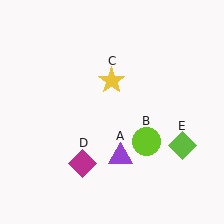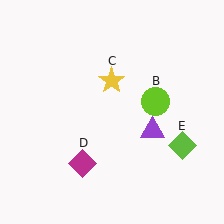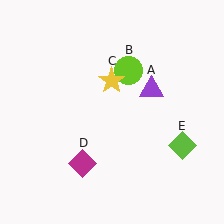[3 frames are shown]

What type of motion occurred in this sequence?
The purple triangle (object A), lime circle (object B) rotated counterclockwise around the center of the scene.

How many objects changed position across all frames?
2 objects changed position: purple triangle (object A), lime circle (object B).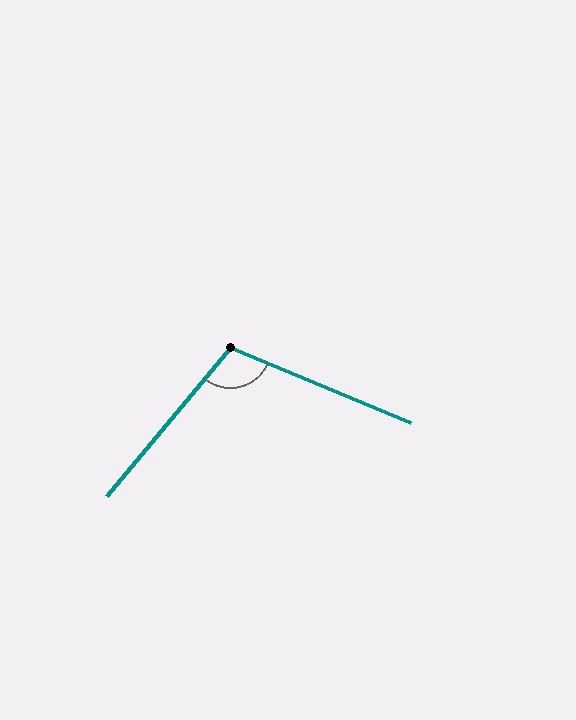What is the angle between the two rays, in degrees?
Approximately 107 degrees.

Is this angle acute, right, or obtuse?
It is obtuse.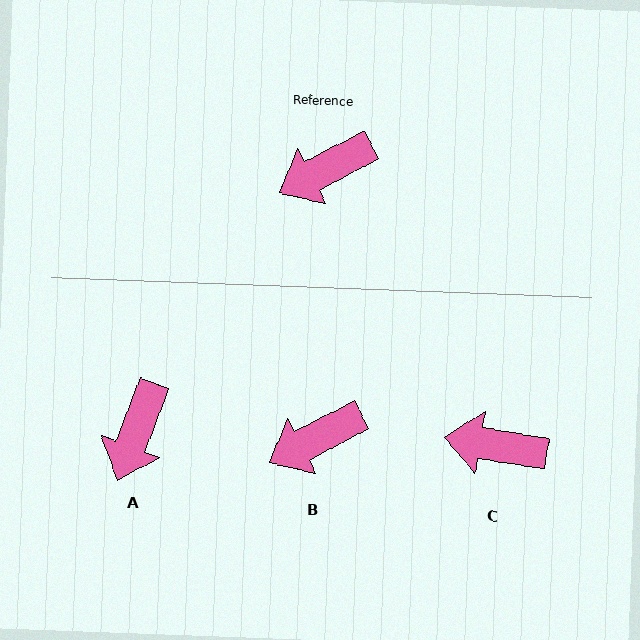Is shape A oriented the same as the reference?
No, it is off by about 42 degrees.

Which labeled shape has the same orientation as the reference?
B.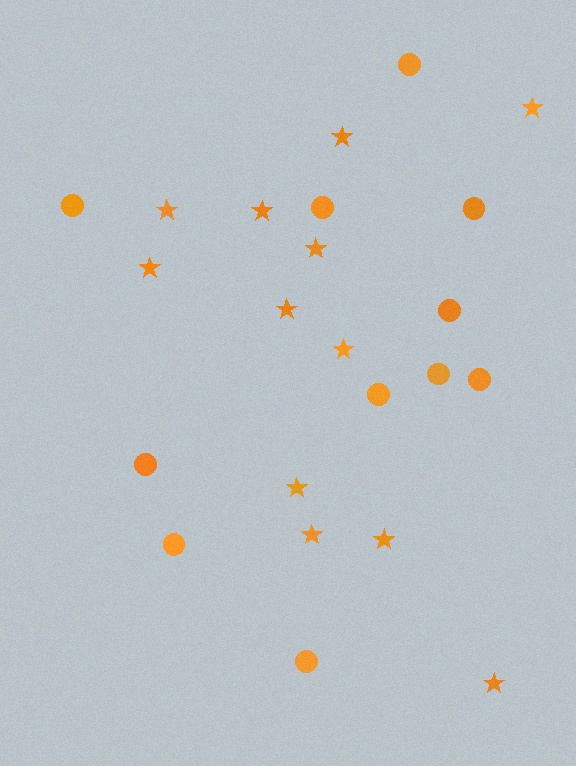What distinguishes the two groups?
There are 2 groups: one group of stars (12) and one group of circles (11).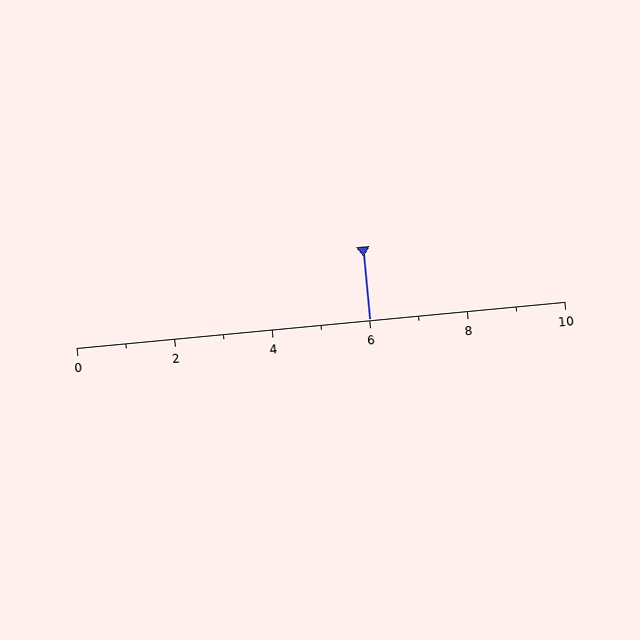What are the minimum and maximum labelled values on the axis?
The axis runs from 0 to 10.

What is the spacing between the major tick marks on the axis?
The major ticks are spaced 2 apart.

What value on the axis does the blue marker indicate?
The marker indicates approximately 6.